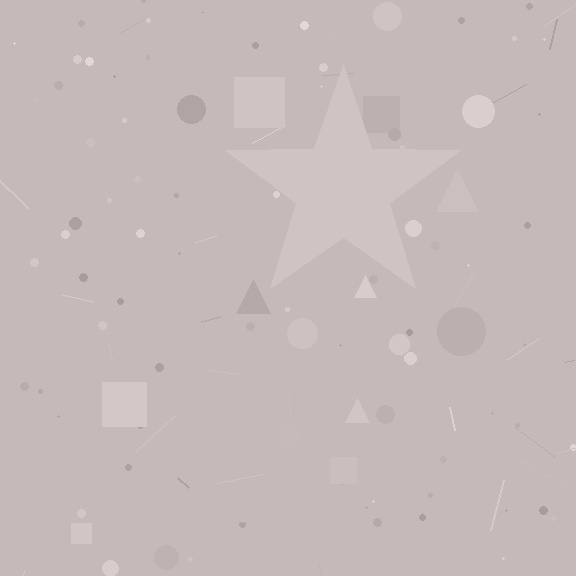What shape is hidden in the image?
A star is hidden in the image.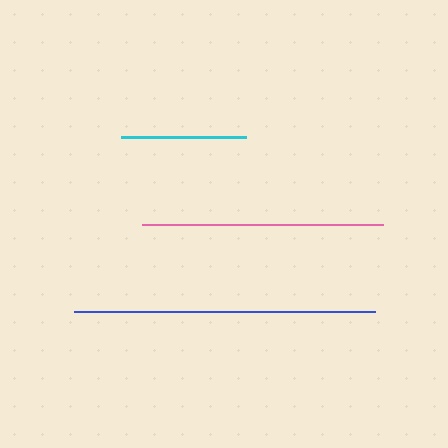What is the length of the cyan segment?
The cyan segment is approximately 124 pixels long.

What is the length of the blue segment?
The blue segment is approximately 300 pixels long.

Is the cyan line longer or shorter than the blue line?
The blue line is longer than the cyan line.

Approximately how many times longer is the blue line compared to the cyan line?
The blue line is approximately 2.4 times the length of the cyan line.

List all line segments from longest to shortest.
From longest to shortest: blue, pink, cyan.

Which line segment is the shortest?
The cyan line is the shortest at approximately 124 pixels.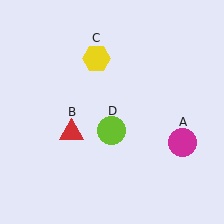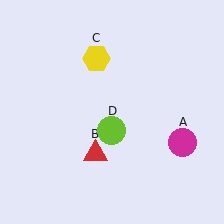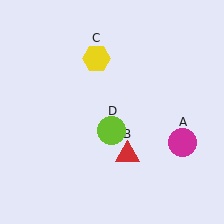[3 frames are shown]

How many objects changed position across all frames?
1 object changed position: red triangle (object B).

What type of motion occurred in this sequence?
The red triangle (object B) rotated counterclockwise around the center of the scene.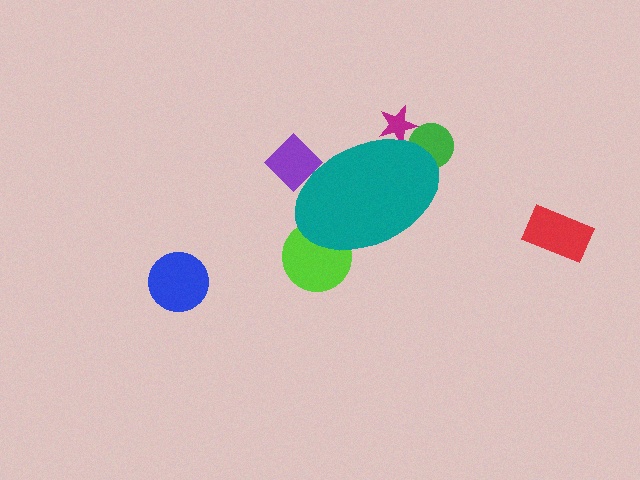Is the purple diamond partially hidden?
Yes, the purple diamond is partially hidden behind the teal ellipse.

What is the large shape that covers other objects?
A teal ellipse.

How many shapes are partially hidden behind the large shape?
4 shapes are partially hidden.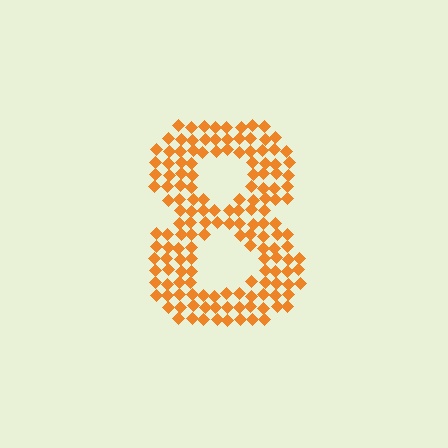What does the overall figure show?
The overall figure shows the digit 8.